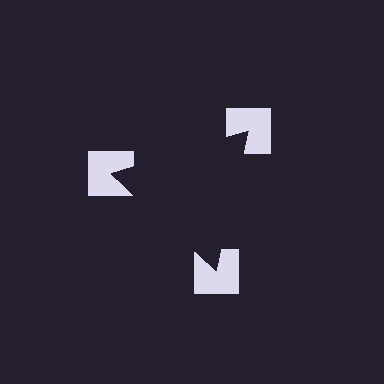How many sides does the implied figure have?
3 sides.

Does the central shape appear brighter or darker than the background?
It typically appears slightly darker than the background, even though no actual brightness change is drawn.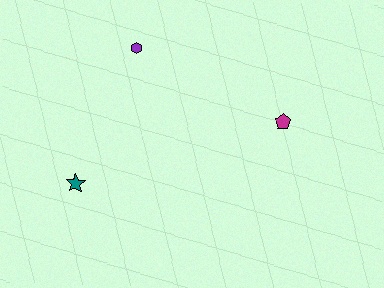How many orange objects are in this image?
There are no orange objects.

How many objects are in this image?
There are 3 objects.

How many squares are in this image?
There are no squares.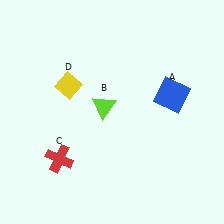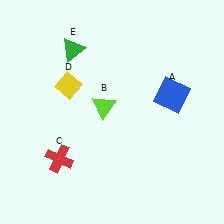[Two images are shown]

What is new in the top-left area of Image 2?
A green triangle (E) was added in the top-left area of Image 2.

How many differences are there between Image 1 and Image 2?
There is 1 difference between the two images.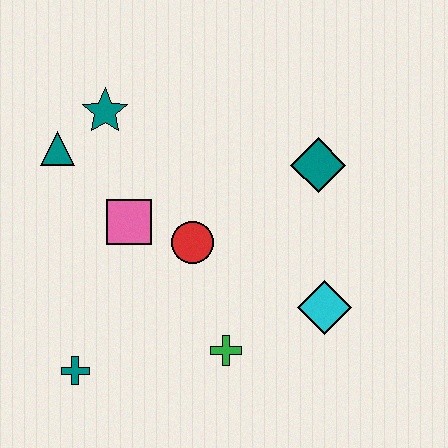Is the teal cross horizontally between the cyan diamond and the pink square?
No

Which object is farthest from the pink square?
The cyan diamond is farthest from the pink square.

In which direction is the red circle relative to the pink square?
The red circle is to the right of the pink square.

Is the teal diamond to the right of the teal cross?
Yes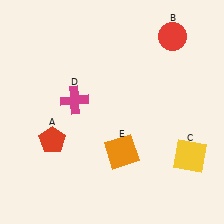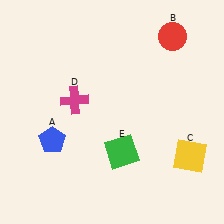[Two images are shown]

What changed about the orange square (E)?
In Image 1, E is orange. In Image 2, it changed to green.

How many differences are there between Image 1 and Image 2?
There are 2 differences between the two images.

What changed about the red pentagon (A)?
In Image 1, A is red. In Image 2, it changed to blue.